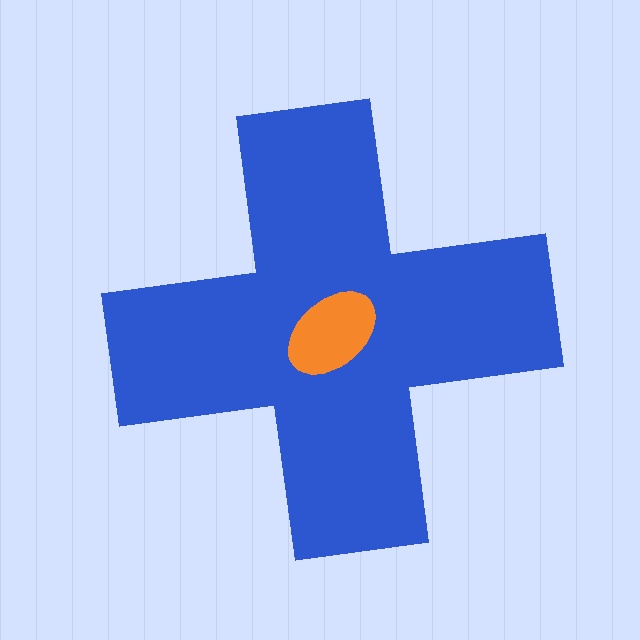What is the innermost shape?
The orange ellipse.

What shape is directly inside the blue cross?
The orange ellipse.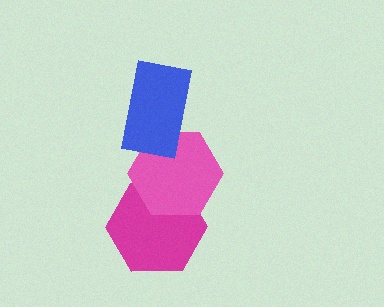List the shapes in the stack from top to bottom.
From top to bottom: the blue rectangle, the pink hexagon, the magenta hexagon.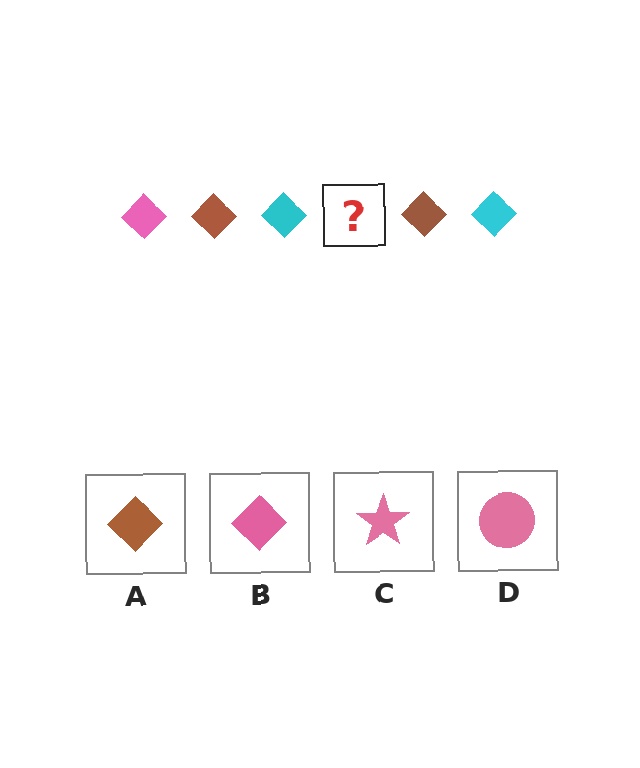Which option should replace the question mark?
Option B.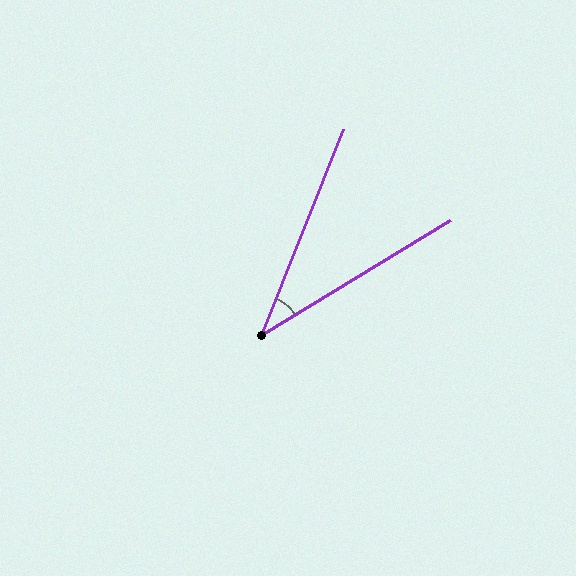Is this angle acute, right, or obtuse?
It is acute.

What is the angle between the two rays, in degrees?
Approximately 37 degrees.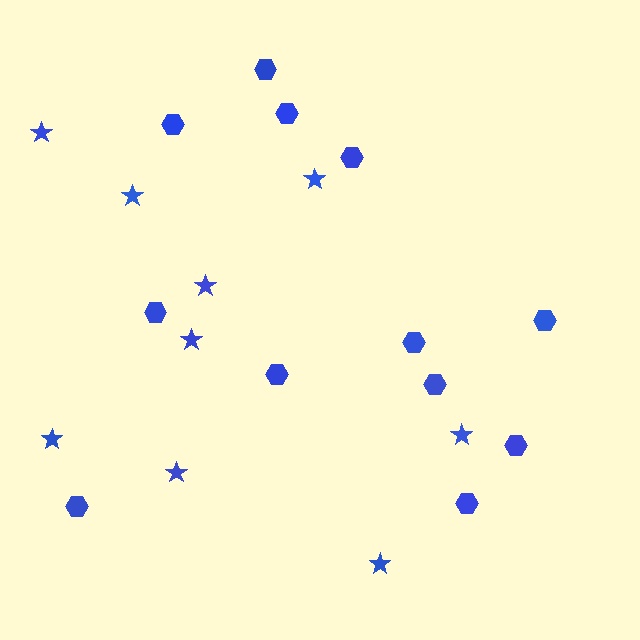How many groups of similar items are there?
There are 2 groups: one group of stars (9) and one group of hexagons (12).